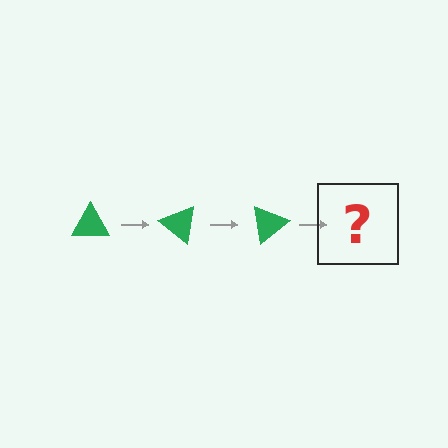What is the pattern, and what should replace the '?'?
The pattern is that the triangle rotates 40 degrees each step. The '?' should be a green triangle rotated 120 degrees.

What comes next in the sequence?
The next element should be a green triangle rotated 120 degrees.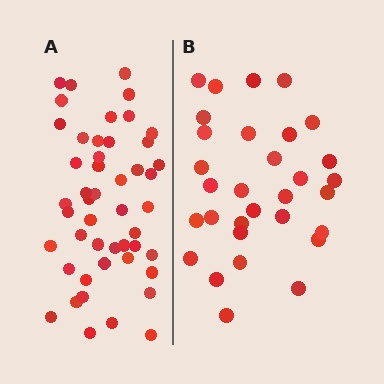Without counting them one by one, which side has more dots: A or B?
Region A (the left region) has more dots.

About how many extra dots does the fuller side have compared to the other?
Region A has approximately 15 more dots than region B.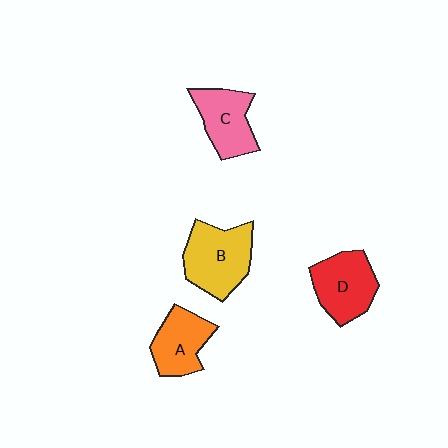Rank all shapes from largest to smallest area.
From largest to smallest: B (yellow), D (red), C (pink), A (orange).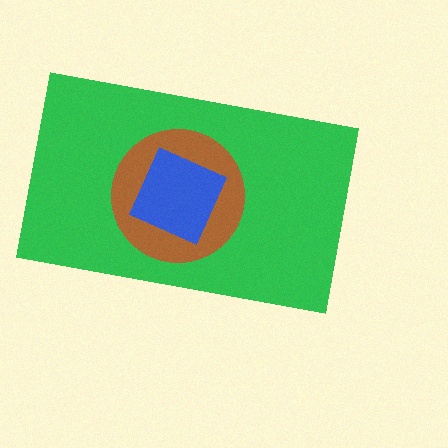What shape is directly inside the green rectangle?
The brown circle.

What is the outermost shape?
The green rectangle.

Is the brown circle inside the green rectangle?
Yes.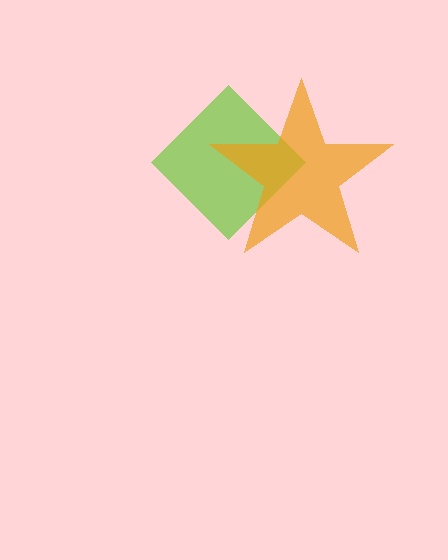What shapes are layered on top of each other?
The layered shapes are: a lime diamond, an orange star.